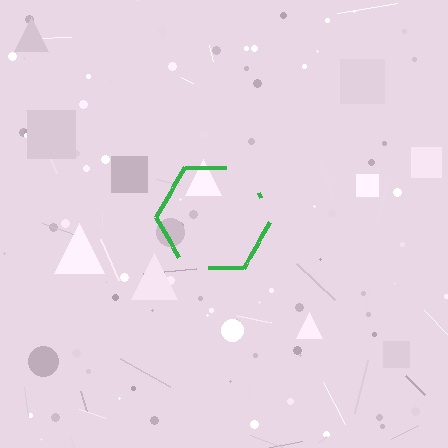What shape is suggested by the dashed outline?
The dashed outline suggests a hexagon.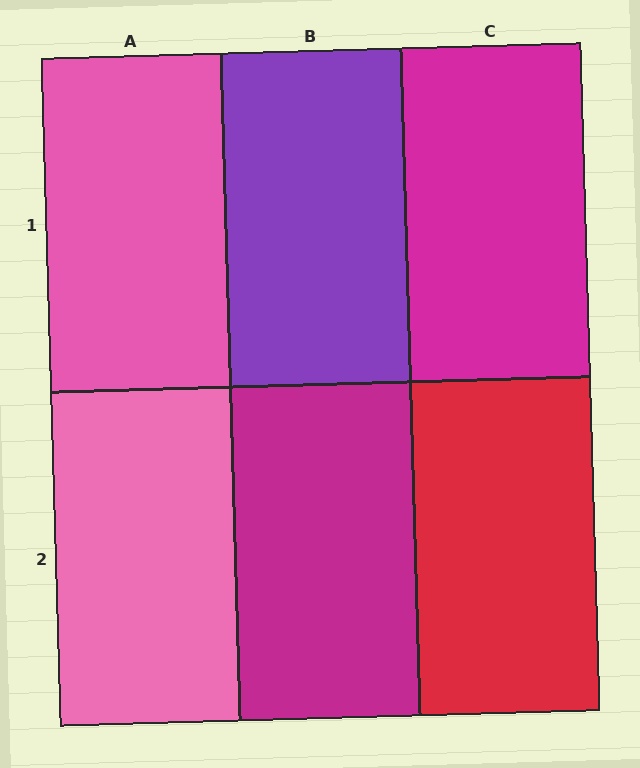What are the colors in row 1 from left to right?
Pink, purple, magenta.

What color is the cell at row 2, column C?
Red.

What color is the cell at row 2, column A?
Pink.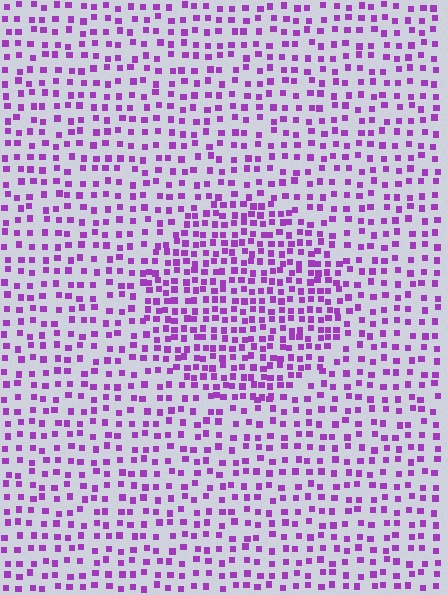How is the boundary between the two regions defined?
The boundary is defined by a change in element density (approximately 1.8x ratio). All elements are the same color, size, and shape.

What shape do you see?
I see a circle.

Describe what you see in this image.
The image contains small purple elements arranged at two different densities. A circle-shaped region is visible where the elements are more densely packed than the surrounding area.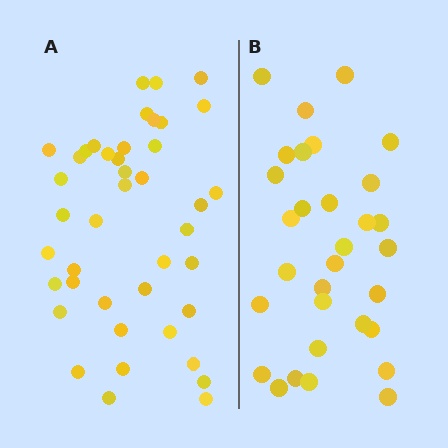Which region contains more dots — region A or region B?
Region A (the left region) has more dots.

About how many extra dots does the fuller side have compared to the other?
Region A has roughly 12 or so more dots than region B.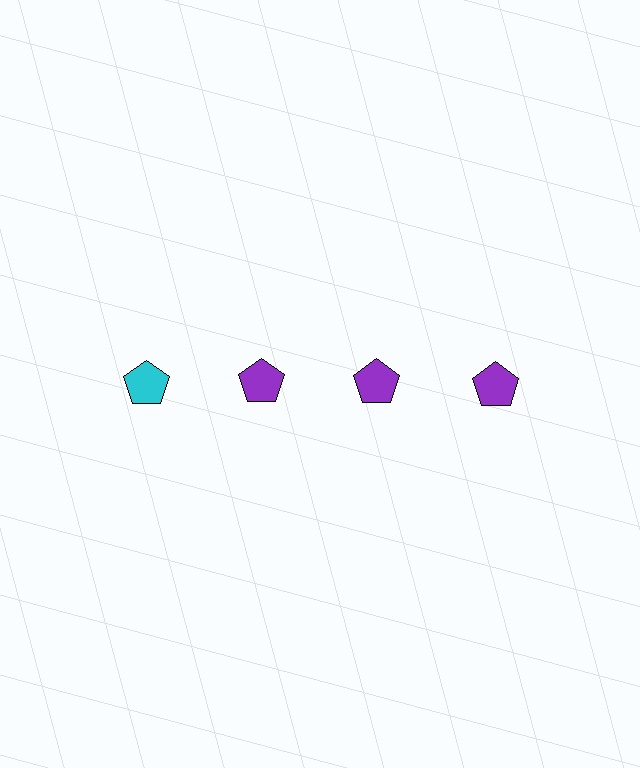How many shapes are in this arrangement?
There are 4 shapes arranged in a grid pattern.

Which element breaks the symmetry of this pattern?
The cyan pentagon in the top row, leftmost column breaks the symmetry. All other shapes are purple pentagons.